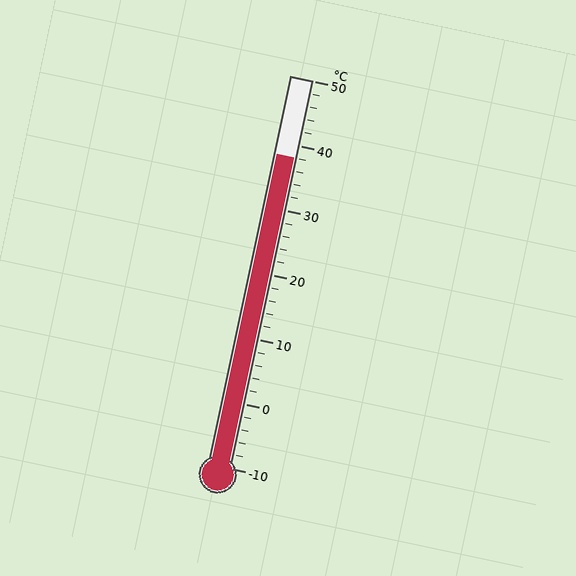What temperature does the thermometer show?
The thermometer shows approximately 38°C.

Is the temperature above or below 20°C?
The temperature is above 20°C.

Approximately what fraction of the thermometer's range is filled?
The thermometer is filled to approximately 80% of its range.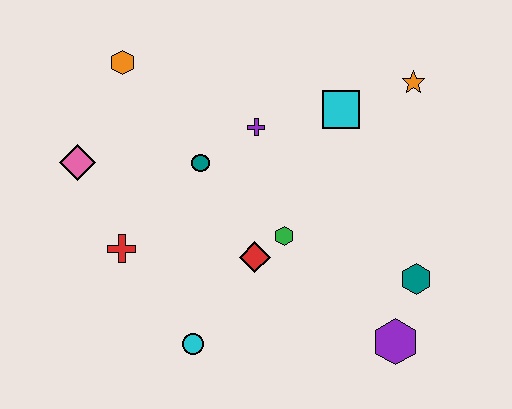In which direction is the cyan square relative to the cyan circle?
The cyan square is above the cyan circle.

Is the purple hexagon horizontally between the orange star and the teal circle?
Yes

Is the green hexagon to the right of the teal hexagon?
No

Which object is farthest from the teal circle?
The purple hexagon is farthest from the teal circle.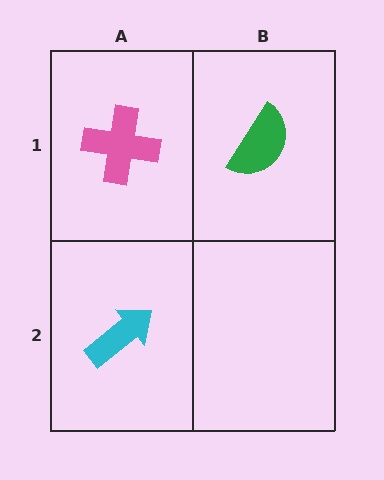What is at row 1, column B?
A green semicircle.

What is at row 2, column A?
A cyan arrow.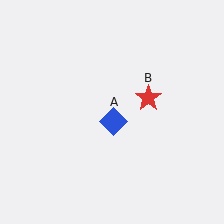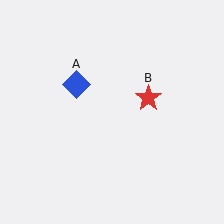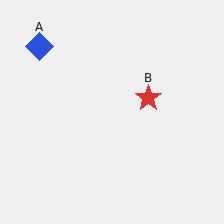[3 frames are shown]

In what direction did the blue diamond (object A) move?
The blue diamond (object A) moved up and to the left.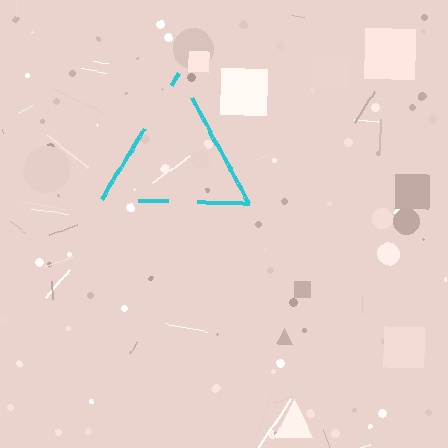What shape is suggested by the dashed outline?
The dashed outline suggests a triangle.